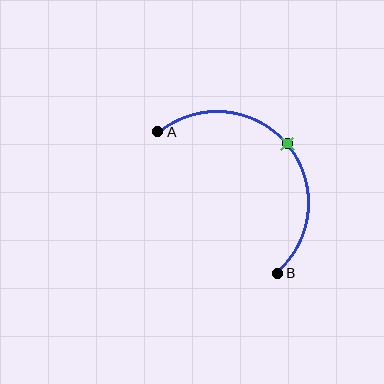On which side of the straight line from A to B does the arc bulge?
The arc bulges above and to the right of the straight line connecting A and B.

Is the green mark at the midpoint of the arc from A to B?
Yes. The green mark lies on the arc at equal arc-length from both A and B — it is the arc midpoint.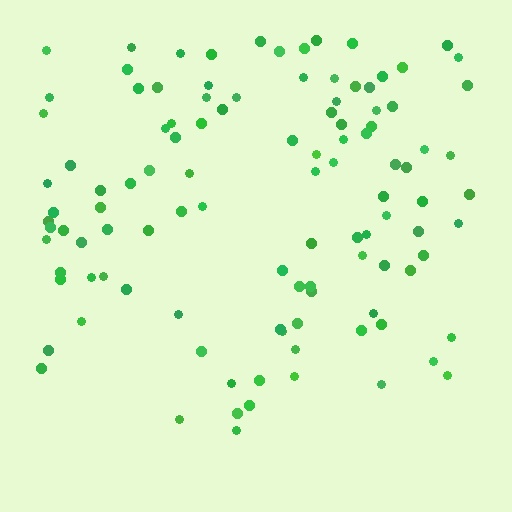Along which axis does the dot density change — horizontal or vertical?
Vertical.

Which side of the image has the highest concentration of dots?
The top.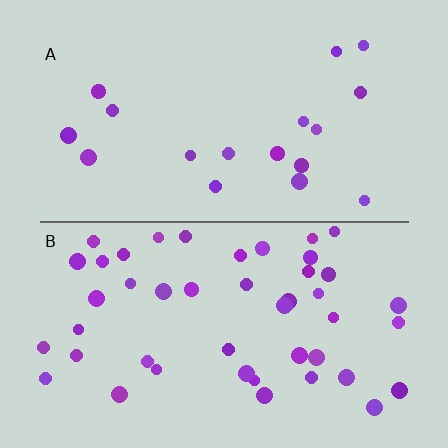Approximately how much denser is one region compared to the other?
Approximately 2.5× — region B over region A.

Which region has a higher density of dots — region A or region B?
B (the bottom).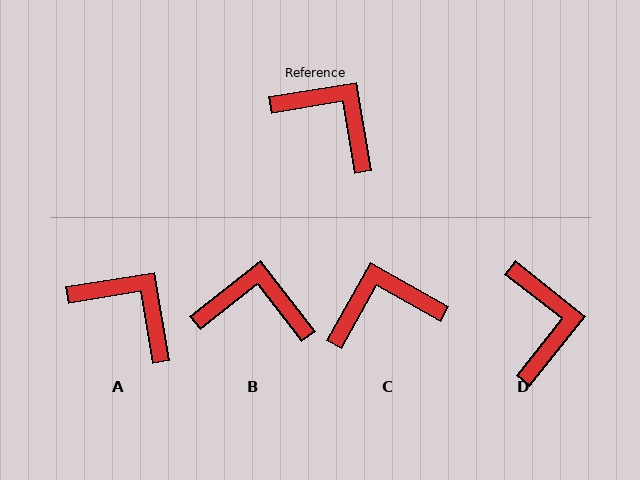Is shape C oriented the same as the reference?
No, it is off by about 51 degrees.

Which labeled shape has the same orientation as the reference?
A.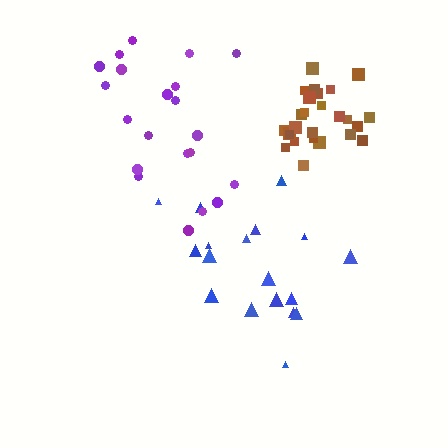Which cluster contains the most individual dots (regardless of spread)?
Brown (26).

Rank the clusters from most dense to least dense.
brown, purple, blue.